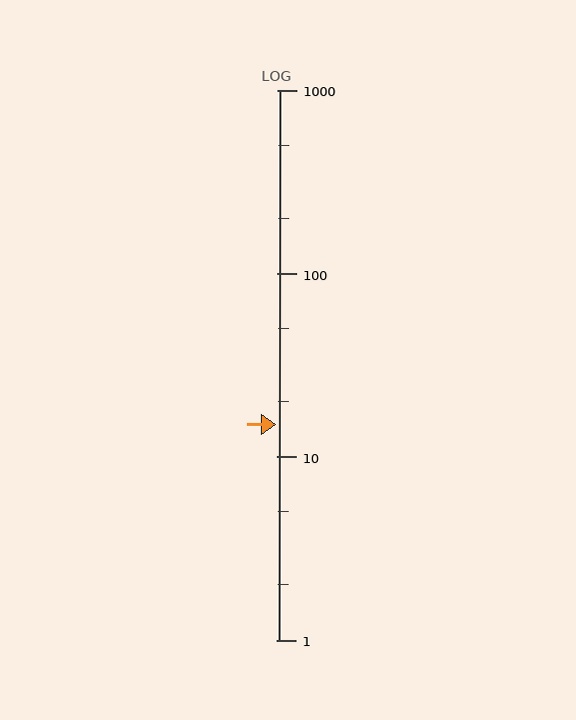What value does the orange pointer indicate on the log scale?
The pointer indicates approximately 15.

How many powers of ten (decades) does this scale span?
The scale spans 3 decades, from 1 to 1000.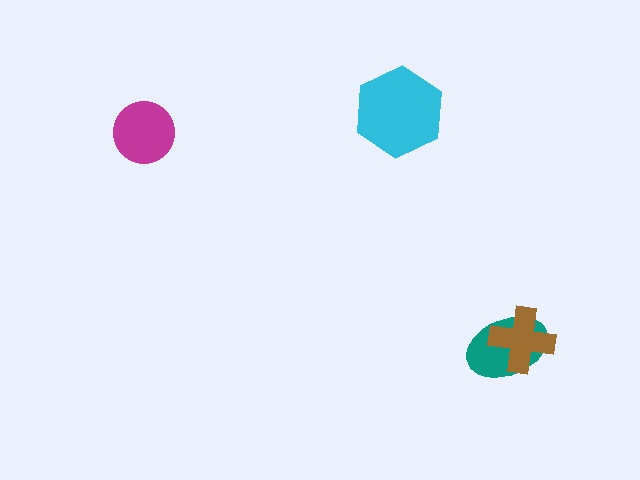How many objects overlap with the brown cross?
1 object overlaps with the brown cross.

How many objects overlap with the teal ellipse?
1 object overlaps with the teal ellipse.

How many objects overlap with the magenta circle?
0 objects overlap with the magenta circle.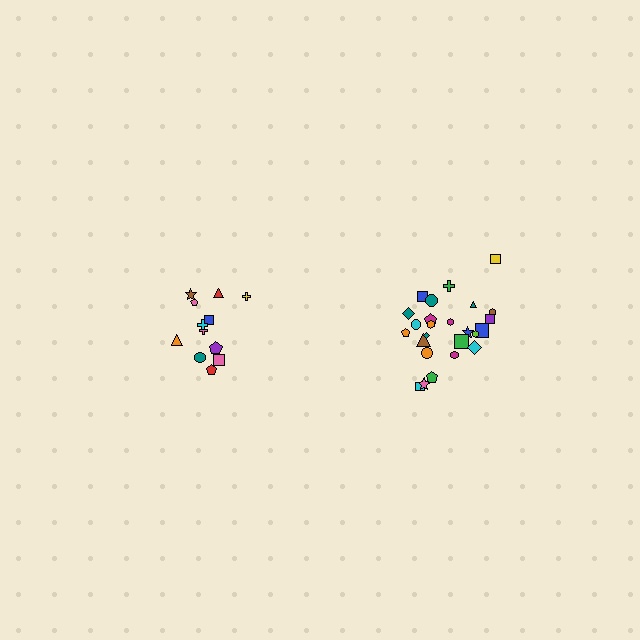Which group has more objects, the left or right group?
The right group.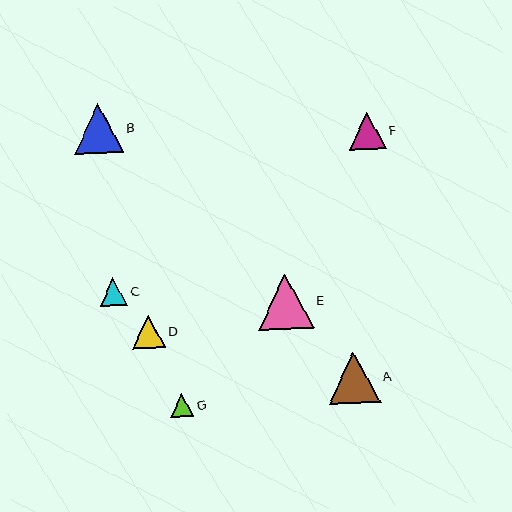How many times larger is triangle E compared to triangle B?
Triangle E is approximately 1.1 times the size of triangle B.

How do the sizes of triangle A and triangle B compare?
Triangle A and triangle B are approximately the same size.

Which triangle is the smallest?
Triangle G is the smallest with a size of approximately 23 pixels.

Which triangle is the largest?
Triangle E is the largest with a size of approximately 55 pixels.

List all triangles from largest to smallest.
From largest to smallest: E, A, B, F, D, C, G.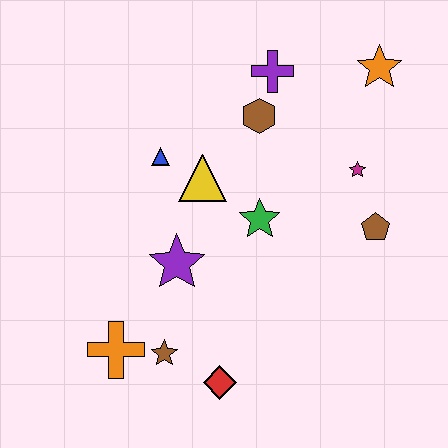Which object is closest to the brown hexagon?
The purple cross is closest to the brown hexagon.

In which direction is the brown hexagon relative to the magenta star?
The brown hexagon is to the left of the magenta star.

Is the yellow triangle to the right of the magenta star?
No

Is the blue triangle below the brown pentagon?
No